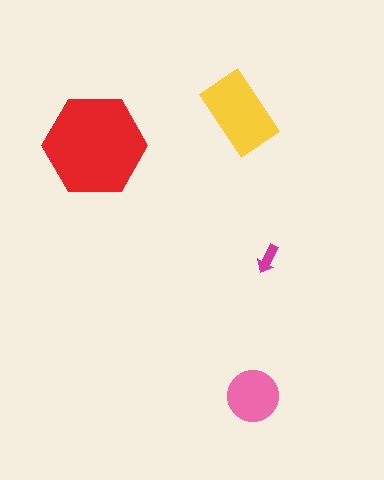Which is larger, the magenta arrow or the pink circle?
The pink circle.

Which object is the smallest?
The magenta arrow.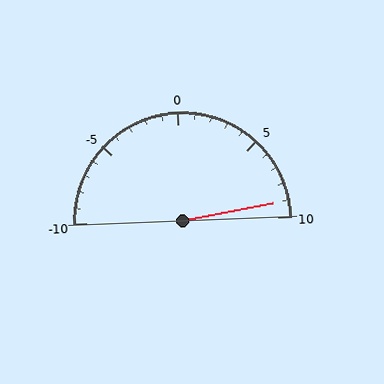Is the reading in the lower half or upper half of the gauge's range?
The reading is in the upper half of the range (-10 to 10).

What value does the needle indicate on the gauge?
The needle indicates approximately 9.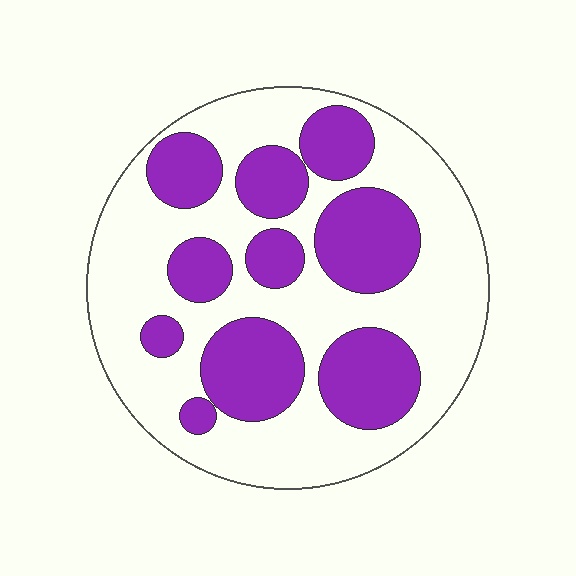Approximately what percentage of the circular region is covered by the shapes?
Approximately 40%.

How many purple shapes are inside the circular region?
10.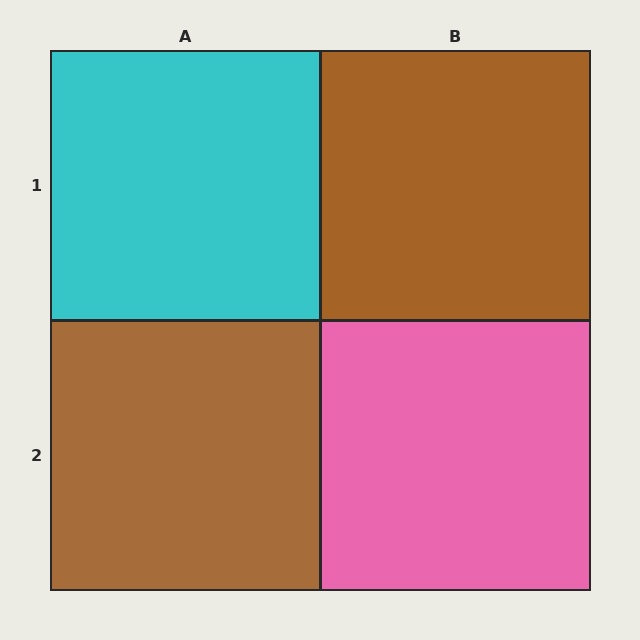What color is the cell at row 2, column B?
Pink.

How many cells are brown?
2 cells are brown.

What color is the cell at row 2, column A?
Brown.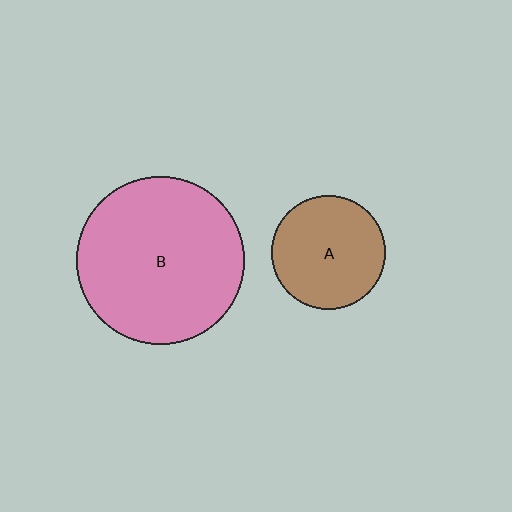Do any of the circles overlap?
No, none of the circles overlap.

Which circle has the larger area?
Circle B (pink).